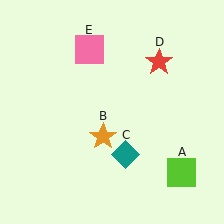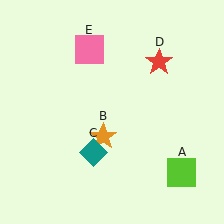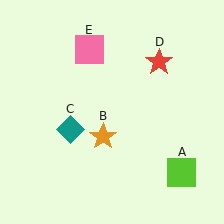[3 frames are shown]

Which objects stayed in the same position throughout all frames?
Lime square (object A) and orange star (object B) and red star (object D) and pink square (object E) remained stationary.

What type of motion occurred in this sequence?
The teal diamond (object C) rotated clockwise around the center of the scene.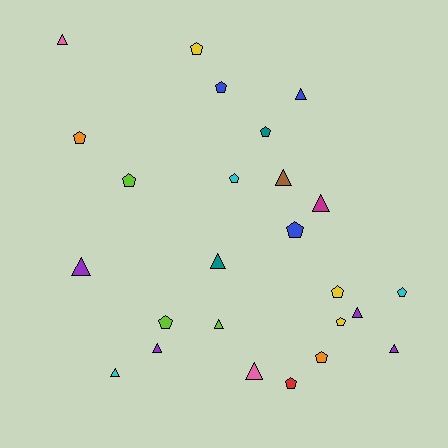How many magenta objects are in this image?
There is 1 magenta object.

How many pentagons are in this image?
There are 13 pentagons.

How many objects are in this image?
There are 25 objects.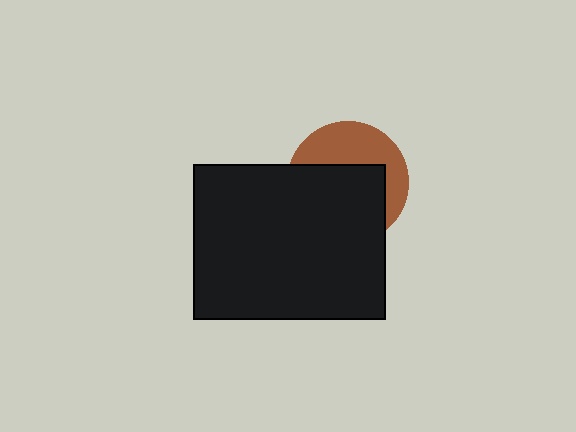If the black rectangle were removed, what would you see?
You would see the complete brown circle.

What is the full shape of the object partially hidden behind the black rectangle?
The partially hidden object is a brown circle.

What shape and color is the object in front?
The object in front is a black rectangle.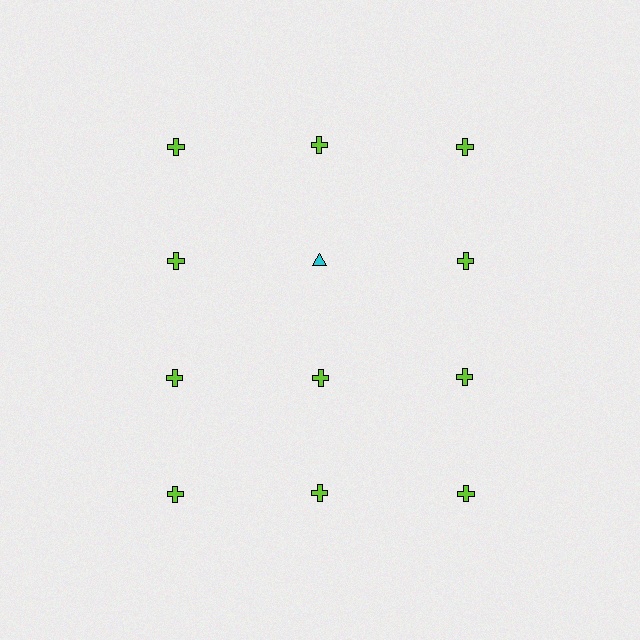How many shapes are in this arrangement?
There are 12 shapes arranged in a grid pattern.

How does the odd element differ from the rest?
It differs in both color (cyan instead of lime) and shape (triangle instead of cross).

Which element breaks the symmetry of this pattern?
The cyan triangle in the second row, second from left column breaks the symmetry. All other shapes are lime crosses.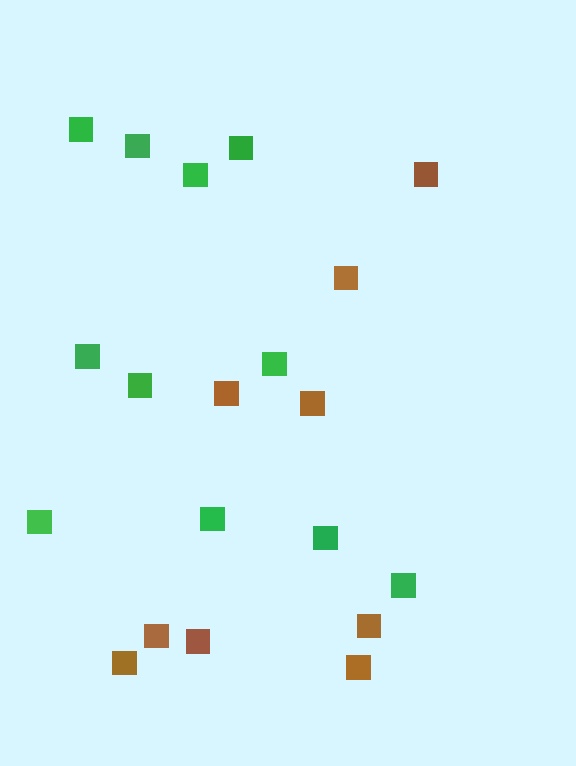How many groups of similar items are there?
There are 2 groups: one group of brown squares (9) and one group of green squares (11).